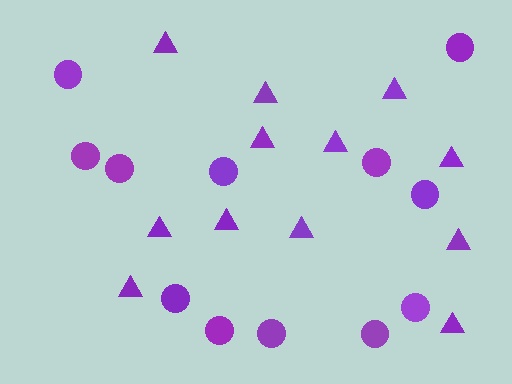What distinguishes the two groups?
There are 2 groups: one group of circles (12) and one group of triangles (12).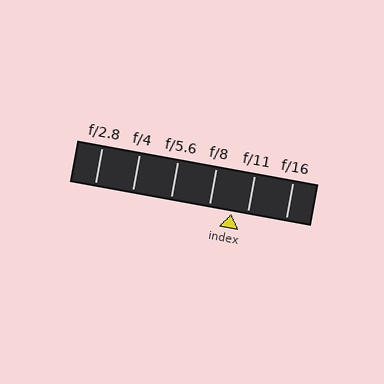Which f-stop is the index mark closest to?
The index mark is closest to f/11.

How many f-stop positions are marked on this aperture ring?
There are 6 f-stop positions marked.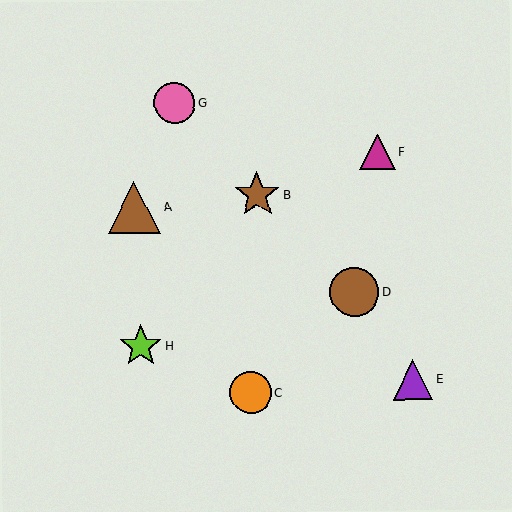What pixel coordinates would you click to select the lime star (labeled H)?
Click at (141, 346) to select the lime star H.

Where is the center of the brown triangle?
The center of the brown triangle is at (134, 208).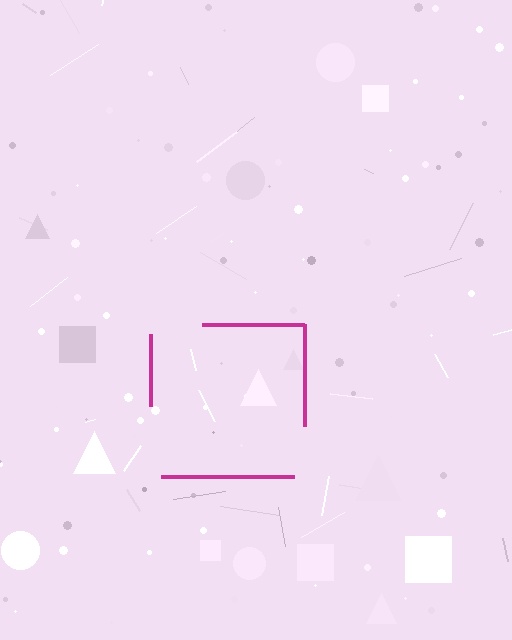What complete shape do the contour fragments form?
The contour fragments form a square.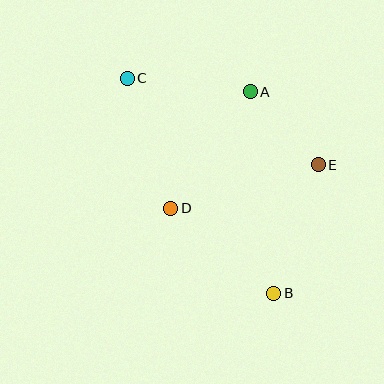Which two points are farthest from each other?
Points B and C are farthest from each other.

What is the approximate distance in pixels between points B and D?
The distance between B and D is approximately 134 pixels.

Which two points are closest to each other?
Points A and E are closest to each other.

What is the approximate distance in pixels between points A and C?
The distance between A and C is approximately 124 pixels.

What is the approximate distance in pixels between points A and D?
The distance between A and D is approximately 141 pixels.